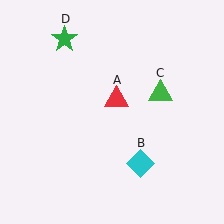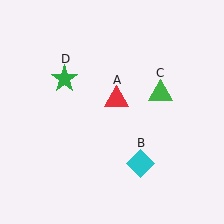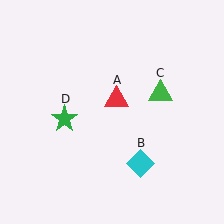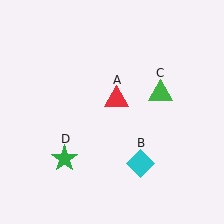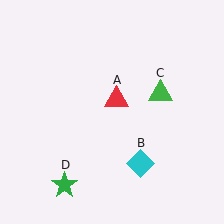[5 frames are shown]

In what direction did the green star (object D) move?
The green star (object D) moved down.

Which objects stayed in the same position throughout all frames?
Red triangle (object A) and cyan diamond (object B) and green triangle (object C) remained stationary.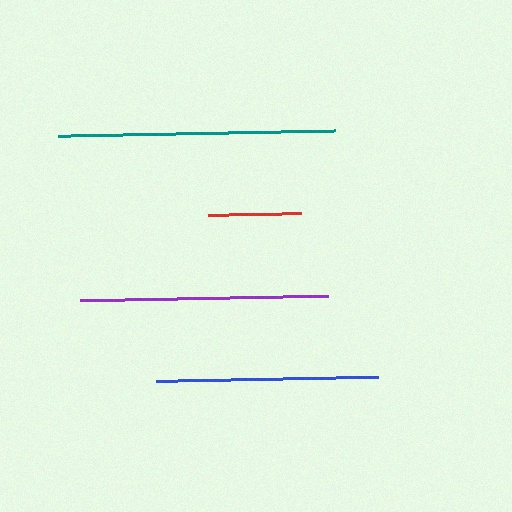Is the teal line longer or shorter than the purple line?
The teal line is longer than the purple line.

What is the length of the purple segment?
The purple segment is approximately 248 pixels long.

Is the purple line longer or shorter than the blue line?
The purple line is longer than the blue line.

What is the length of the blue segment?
The blue segment is approximately 222 pixels long.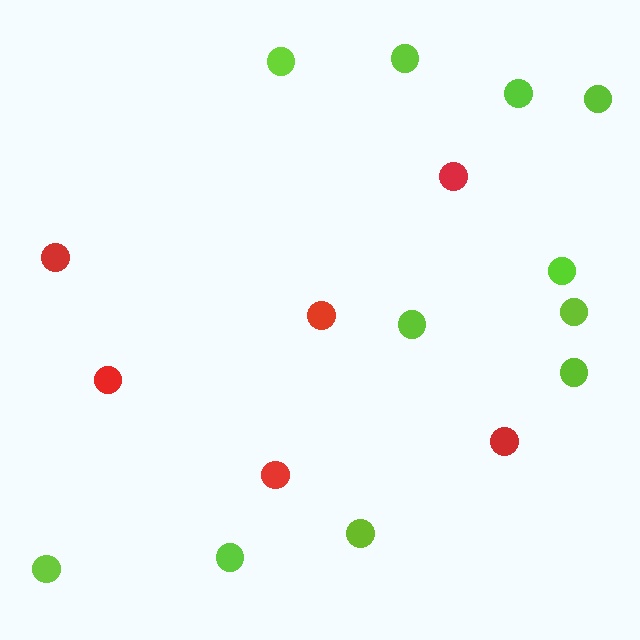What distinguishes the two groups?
There are 2 groups: one group of lime circles (11) and one group of red circles (6).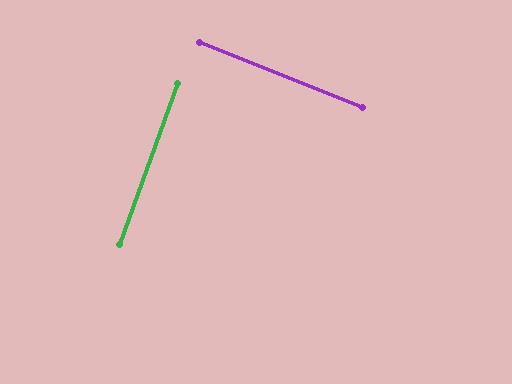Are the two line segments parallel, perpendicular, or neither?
Perpendicular — they meet at approximately 88°.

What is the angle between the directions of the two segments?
Approximately 88 degrees.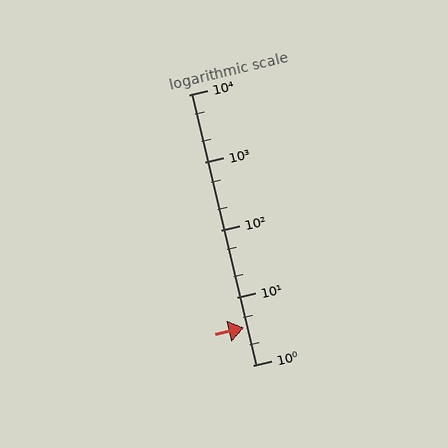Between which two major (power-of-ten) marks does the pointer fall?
The pointer is between 1 and 10.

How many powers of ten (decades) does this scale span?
The scale spans 4 decades, from 1 to 10000.